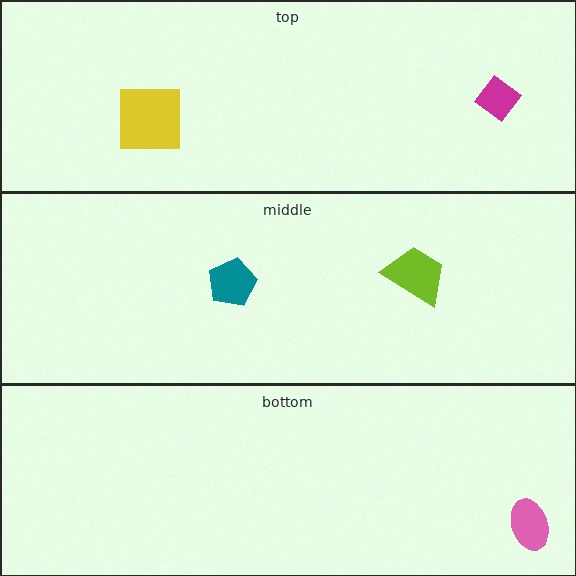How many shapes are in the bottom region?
1.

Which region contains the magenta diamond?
The top region.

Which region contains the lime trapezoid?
The middle region.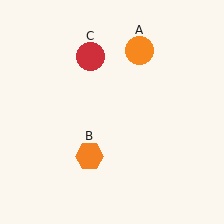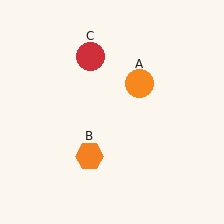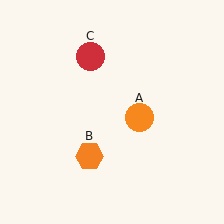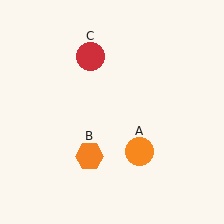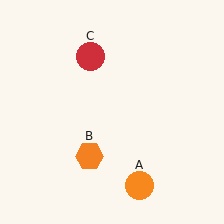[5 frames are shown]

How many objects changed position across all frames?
1 object changed position: orange circle (object A).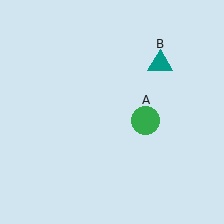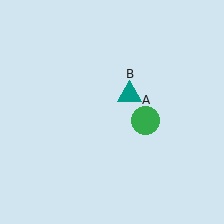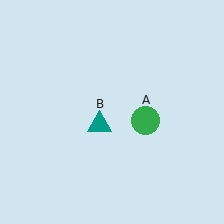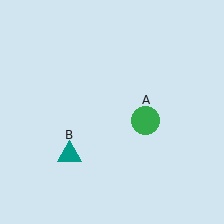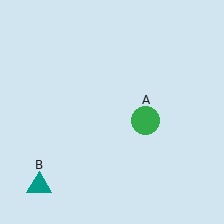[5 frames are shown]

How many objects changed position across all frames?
1 object changed position: teal triangle (object B).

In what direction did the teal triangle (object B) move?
The teal triangle (object B) moved down and to the left.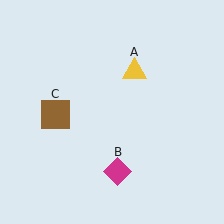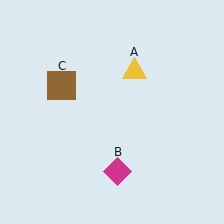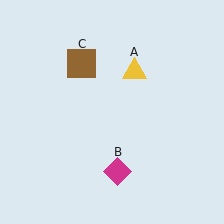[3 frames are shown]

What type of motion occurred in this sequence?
The brown square (object C) rotated clockwise around the center of the scene.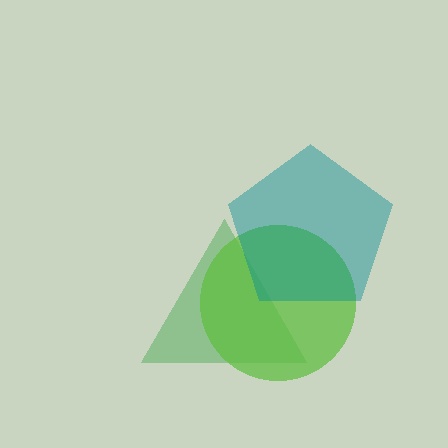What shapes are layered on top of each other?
The layered shapes are: a green triangle, a lime circle, a teal pentagon.